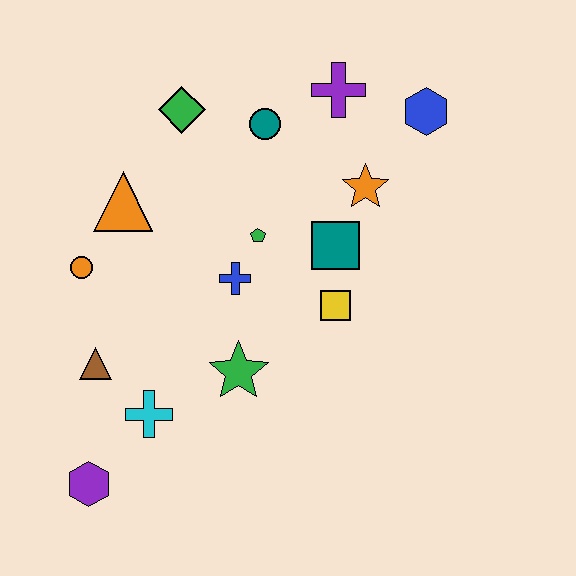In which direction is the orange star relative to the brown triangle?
The orange star is to the right of the brown triangle.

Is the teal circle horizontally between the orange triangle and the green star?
No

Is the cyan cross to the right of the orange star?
No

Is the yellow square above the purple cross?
No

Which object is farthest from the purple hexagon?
The blue hexagon is farthest from the purple hexagon.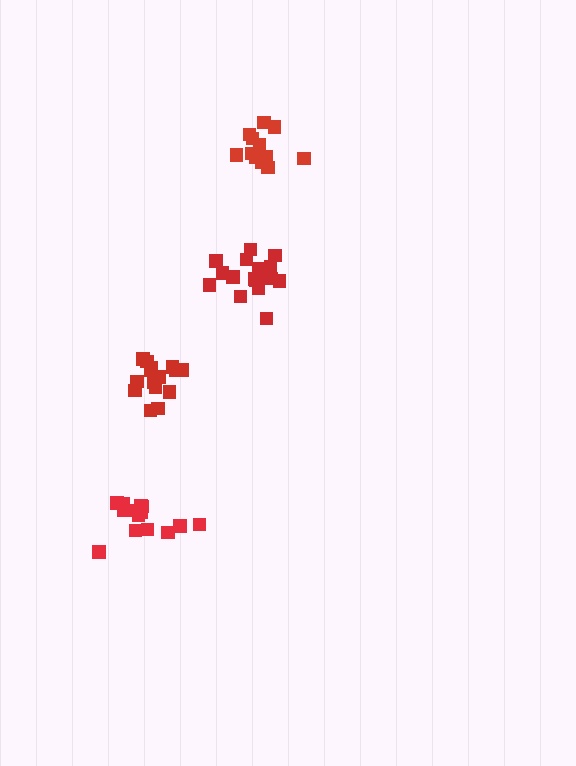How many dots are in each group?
Group 1: 14 dots, Group 2: 14 dots, Group 3: 18 dots, Group 4: 15 dots (61 total).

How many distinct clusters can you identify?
There are 4 distinct clusters.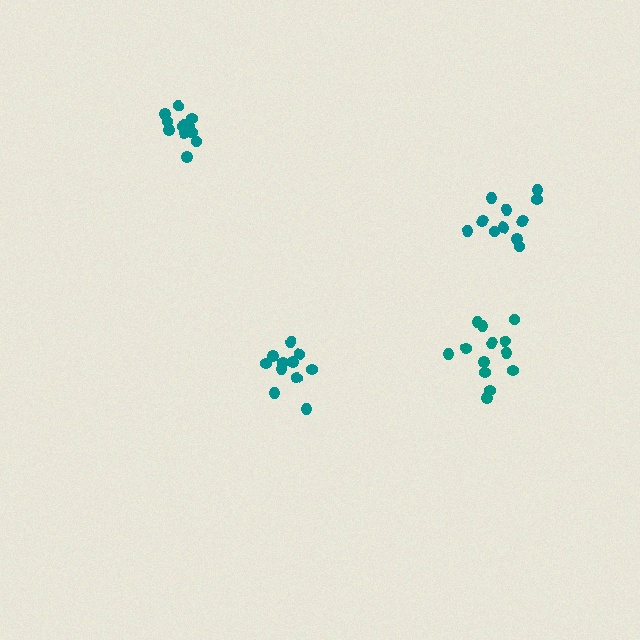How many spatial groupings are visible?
There are 4 spatial groupings.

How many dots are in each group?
Group 1: 11 dots, Group 2: 13 dots, Group 3: 12 dots, Group 4: 11 dots (47 total).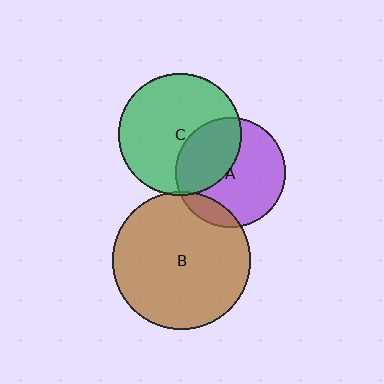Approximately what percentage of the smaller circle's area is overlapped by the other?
Approximately 5%.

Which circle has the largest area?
Circle B (brown).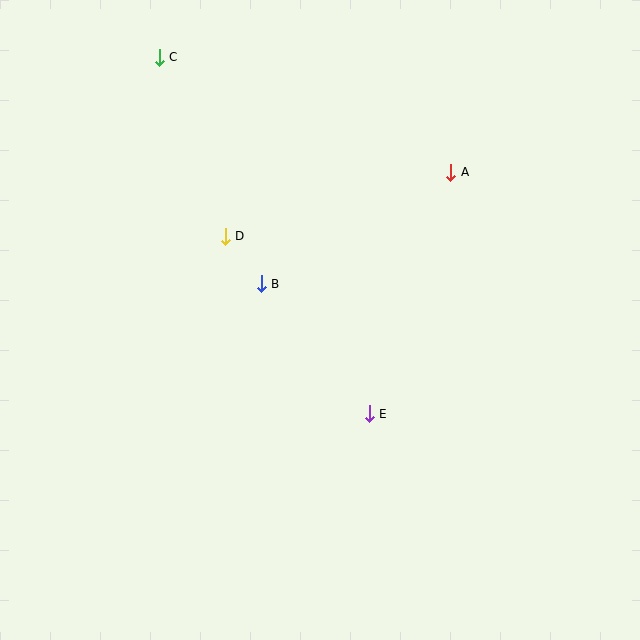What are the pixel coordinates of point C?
Point C is at (159, 57).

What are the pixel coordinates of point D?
Point D is at (225, 236).